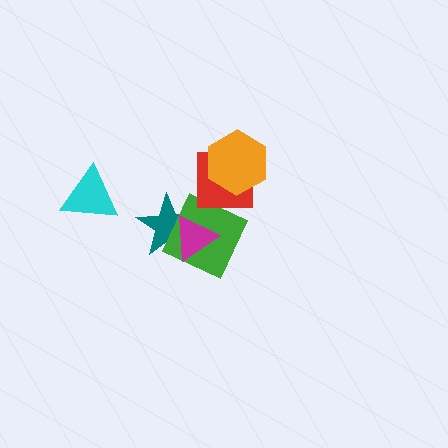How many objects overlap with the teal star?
2 objects overlap with the teal star.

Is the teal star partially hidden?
Yes, it is partially covered by another shape.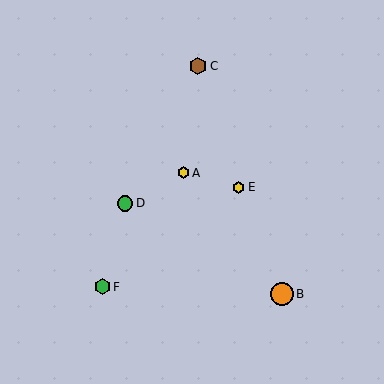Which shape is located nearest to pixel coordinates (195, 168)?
The yellow hexagon (labeled A) at (183, 173) is nearest to that location.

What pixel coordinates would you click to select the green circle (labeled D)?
Click at (125, 203) to select the green circle D.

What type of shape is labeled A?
Shape A is a yellow hexagon.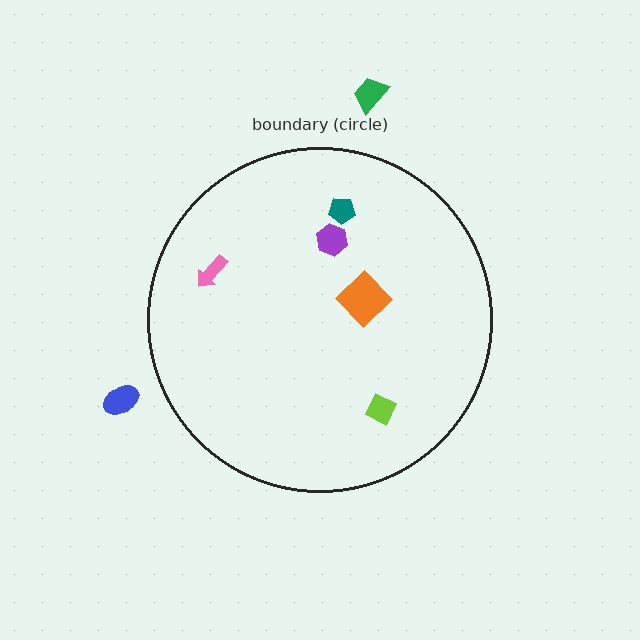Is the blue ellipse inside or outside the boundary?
Outside.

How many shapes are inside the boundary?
5 inside, 2 outside.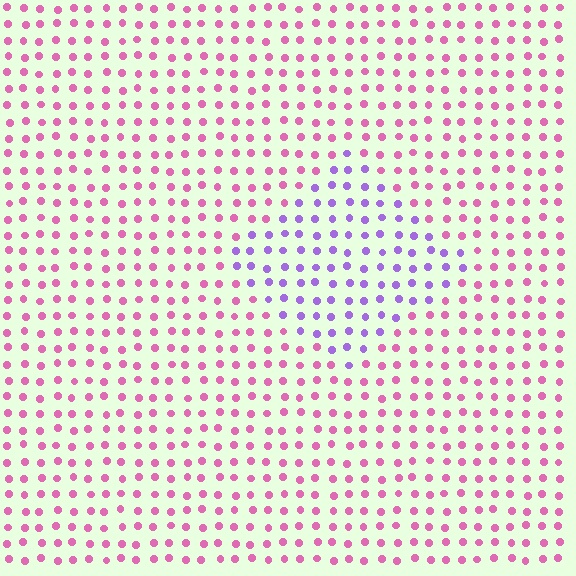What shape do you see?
I see a diamond.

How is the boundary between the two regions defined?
The boundary is defined purely by a slight shift in hue (about 53 degrees). Spacing, size, and orientation are identical on both sides.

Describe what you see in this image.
The image is filled with small pink elements in a uniform arrangement. A diamond-shaped region is visible where the elements are tinted to a slightly different hue, forming a subtle color boundary.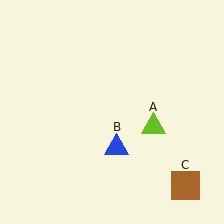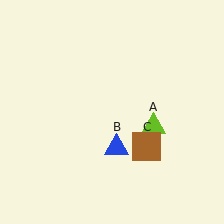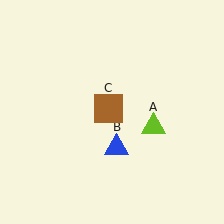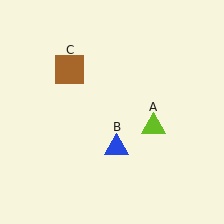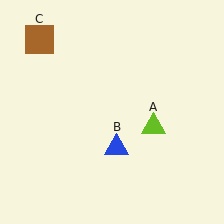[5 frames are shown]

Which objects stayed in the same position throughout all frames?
Lime triangle (object A) and blue triangle (object B) remained stationary.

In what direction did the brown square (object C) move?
The brown square (object C) moved up and to the left.